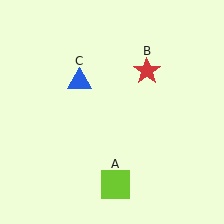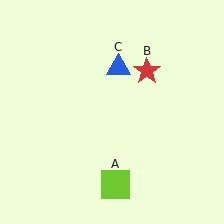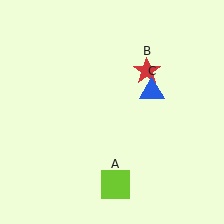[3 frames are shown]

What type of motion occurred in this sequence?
The blue triangle (object C) rotated clockwise around the center of the scene.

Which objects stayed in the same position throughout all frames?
Lime square (object A) and red star (object B) remained stationary.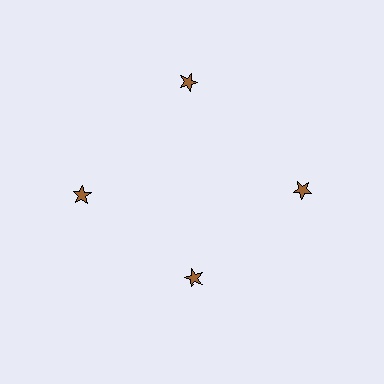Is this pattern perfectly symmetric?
No. The 4 brown stars are arranged in a ring, but one element near the 6 o'clock position is pulled inward toward the center, breaking the 4-fold rotational symmetry.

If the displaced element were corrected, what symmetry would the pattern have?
It would have 4-fold rotational symmetry — the pattern would map onto itself every 90 degrees.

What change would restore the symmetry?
The symmetry would be restored by moving it outward, back onto the ring so that all 4 stars sit at equal angles and equal distance from the center.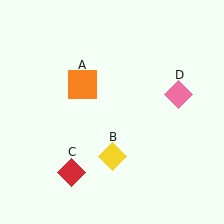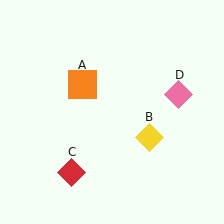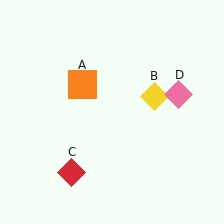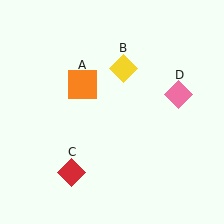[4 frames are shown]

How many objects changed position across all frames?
1 object changed position: yellow diamond (object B).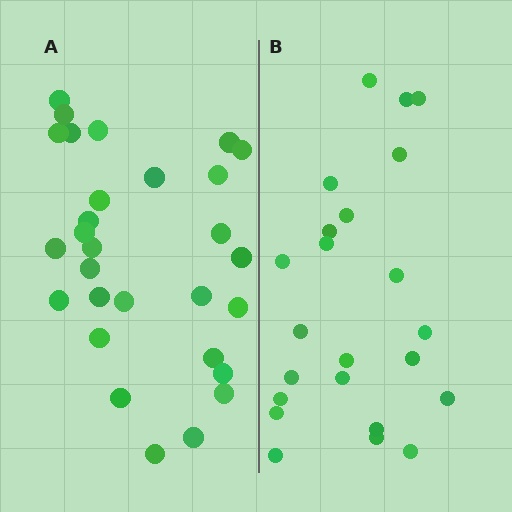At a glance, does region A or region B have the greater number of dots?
Region A (the left region) has more dots.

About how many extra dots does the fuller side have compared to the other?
Region A has about 6 more dots than region B.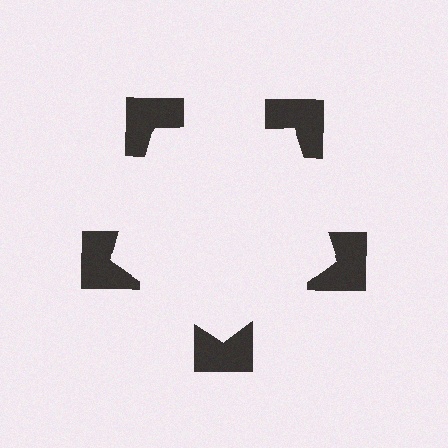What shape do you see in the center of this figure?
An illusory pentagon — its edges are inferred from the aligned wedge cuts in the notched squares, not physically drawn.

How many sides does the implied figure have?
5 sides.